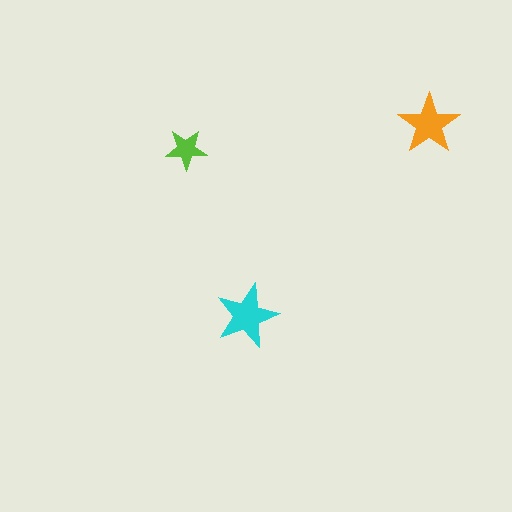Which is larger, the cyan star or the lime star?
The cyan one.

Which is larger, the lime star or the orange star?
The orange one.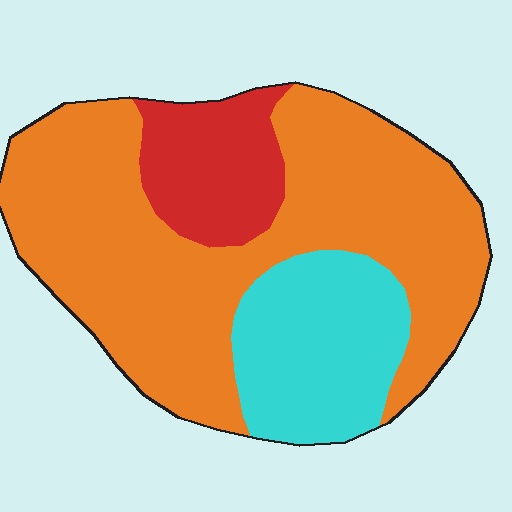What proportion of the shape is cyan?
Cyan covers around 20% of the shape.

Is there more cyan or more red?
Cyan.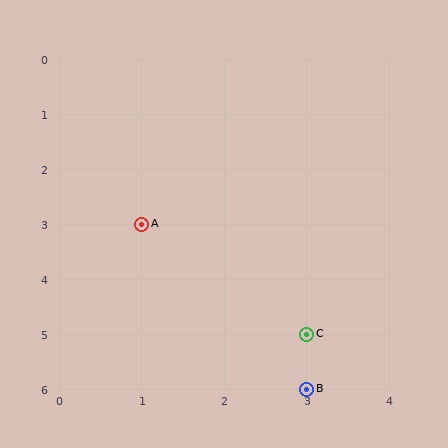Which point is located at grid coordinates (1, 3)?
Point A is at (1, 3).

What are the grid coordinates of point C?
Point C is at grid coordinates (3, 5).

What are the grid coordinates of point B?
Point B is at grid coordinates (3, 6).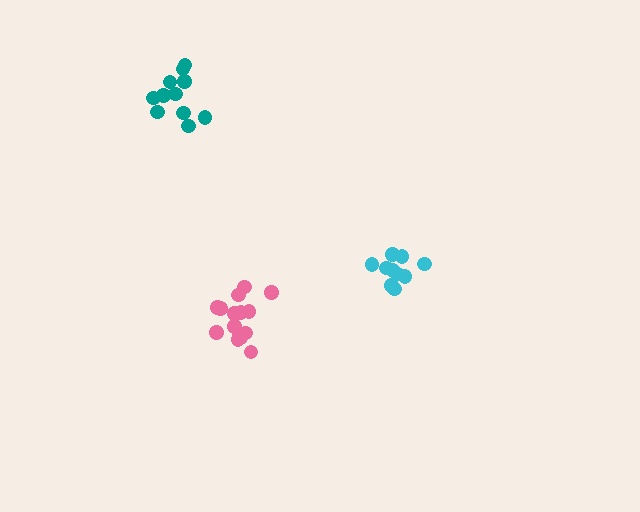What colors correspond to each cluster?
The clusters are colored: pink, cyan, teal.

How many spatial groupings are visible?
There are 3 spatial groupings.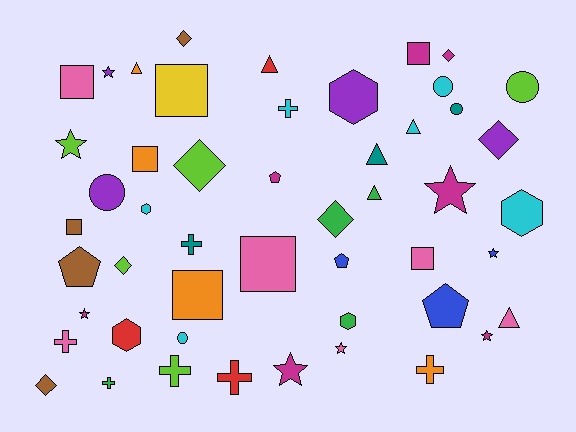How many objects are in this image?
There are 50 objects.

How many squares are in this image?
There are 8 squares.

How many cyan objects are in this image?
There are 6 cyan objects.